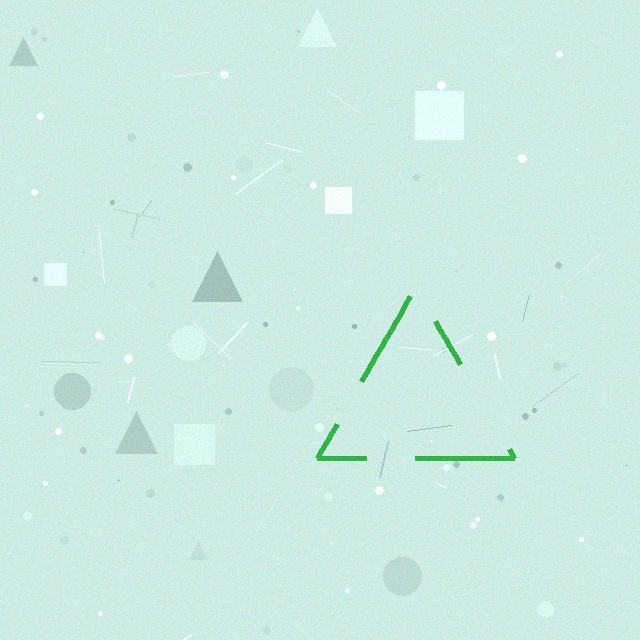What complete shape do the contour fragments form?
The contour fragments form a triangle.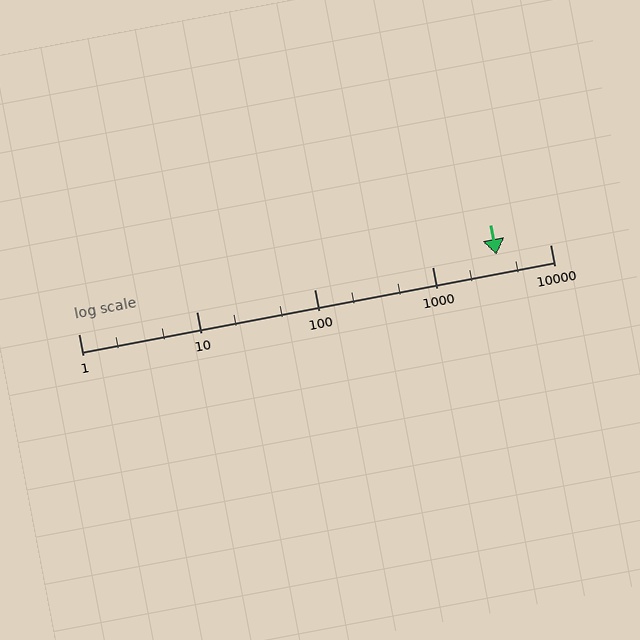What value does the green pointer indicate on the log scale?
The pointer indicates approximately 3500.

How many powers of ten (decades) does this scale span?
The scale spans 4 decades, from 1 to 10000.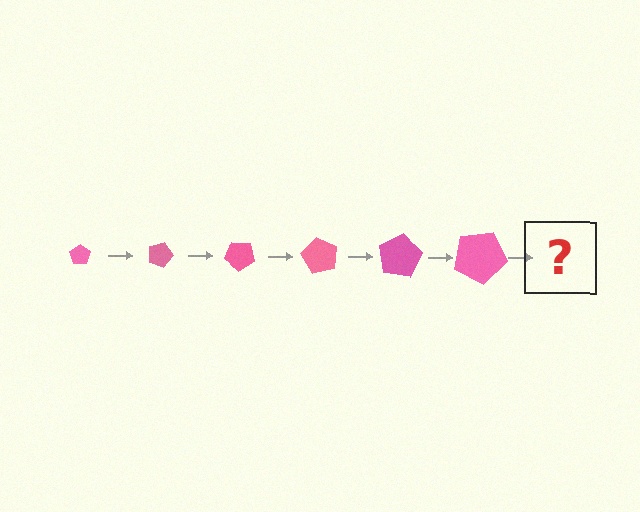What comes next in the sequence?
The next element should be a pentagon, larger than the previous one and rotated 120 degrees from the start.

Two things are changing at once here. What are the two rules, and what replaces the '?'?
The two rules are that the pentagon grows larger each step and it rotates 20 degrees each step. The '?' should be a pentagon, larger than the previous one and rotated 120 degrees from the start.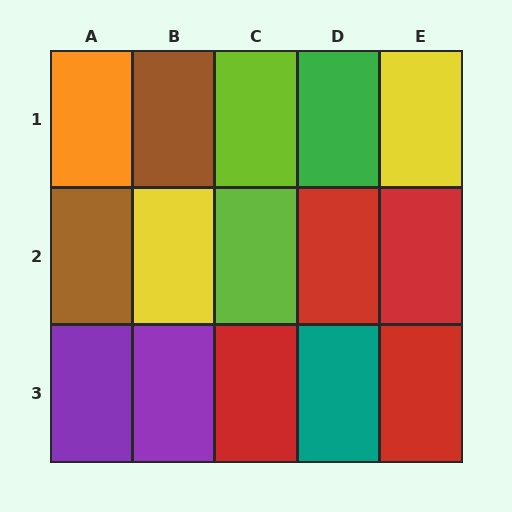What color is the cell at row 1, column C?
Lime.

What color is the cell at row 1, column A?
Orange.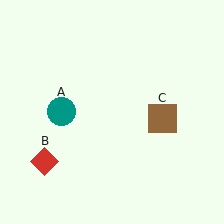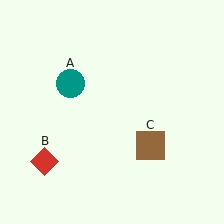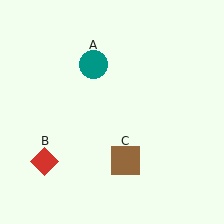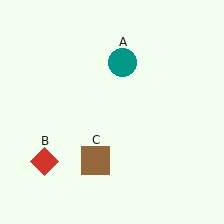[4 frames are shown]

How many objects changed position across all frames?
2 objects changed position: teal circle (object A), brown square (object C).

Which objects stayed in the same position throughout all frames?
Red diamond (object B) remained stationary.